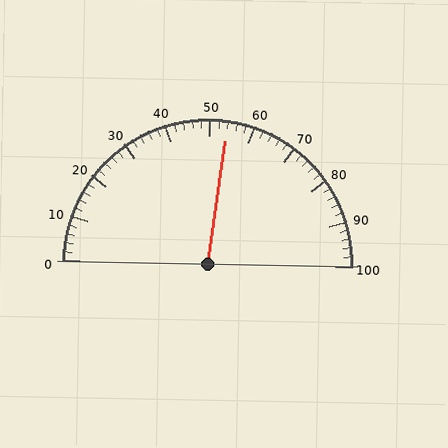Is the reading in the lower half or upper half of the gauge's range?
The reading is in the upper half of the range (0 to 100).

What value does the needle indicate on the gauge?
The needle indicates approximately 54.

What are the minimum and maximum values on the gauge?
The gauge ranges from 0 to 100.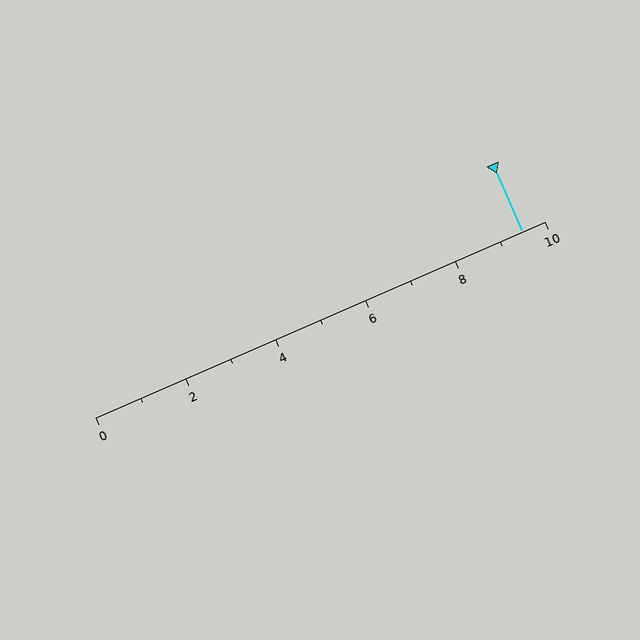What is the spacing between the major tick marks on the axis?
The major ticks are spaced 2 apart.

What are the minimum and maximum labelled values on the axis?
The axis runs from 0 to 10.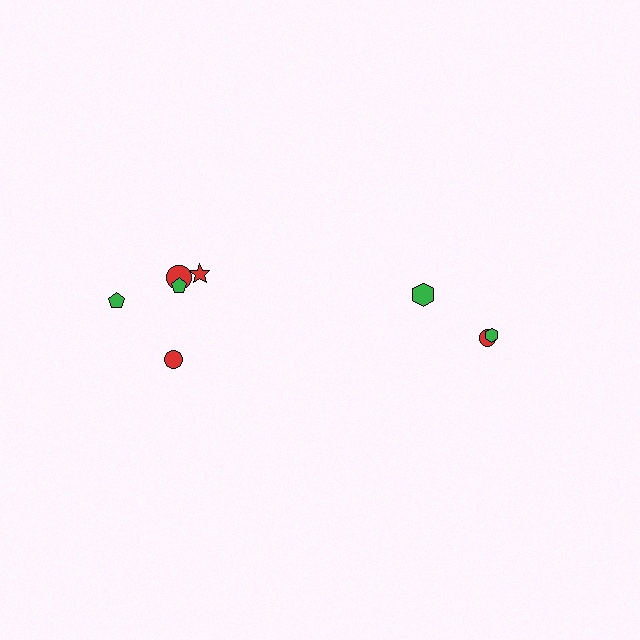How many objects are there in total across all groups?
There are 8 objects.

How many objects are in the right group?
There are 3 objects.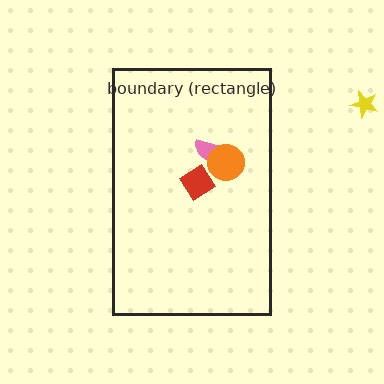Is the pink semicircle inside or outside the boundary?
Inside.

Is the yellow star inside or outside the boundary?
Outside.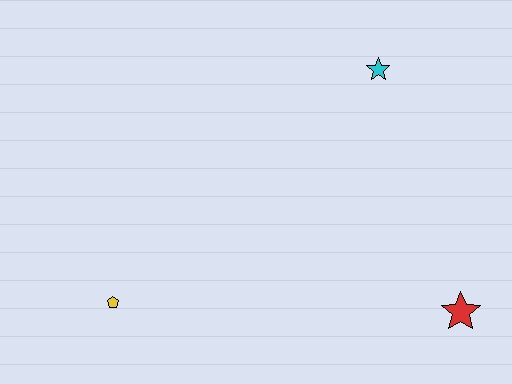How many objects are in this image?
There are 3 objects.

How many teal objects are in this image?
There are no teal objects.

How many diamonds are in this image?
There are no diamonds.